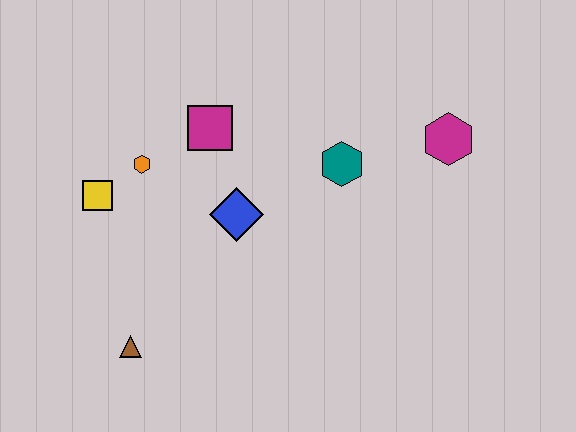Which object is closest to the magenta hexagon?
The teal hexagon is closest to the magenta hexagon.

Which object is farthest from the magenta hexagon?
The brown triangle is farthest from the magenta hexagon.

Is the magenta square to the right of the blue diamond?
No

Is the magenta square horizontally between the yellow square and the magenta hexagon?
Yes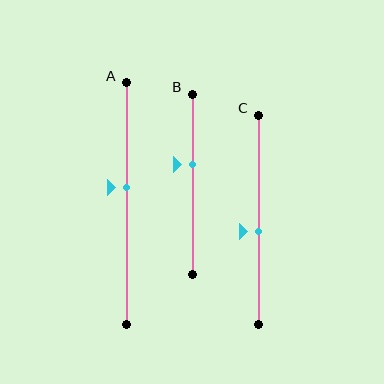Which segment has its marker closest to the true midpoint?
Segment C has its marker closest to the true midpoint.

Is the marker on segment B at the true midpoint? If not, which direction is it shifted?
No, the marker on segment B is shifted upward by about 11% of the segment length.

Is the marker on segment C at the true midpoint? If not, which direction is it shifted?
No, the marker on segment C is shifted downward by about 6% of the segment length.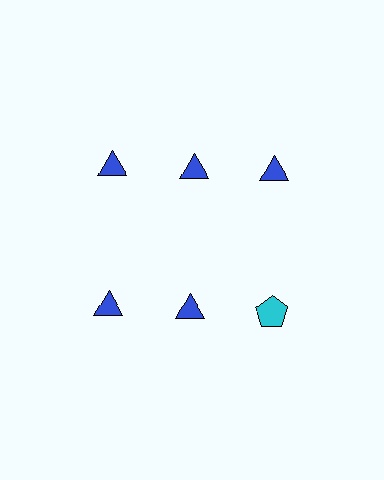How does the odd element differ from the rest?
It differs in both color (cyan instead of blue) and shape (pentagon instead of triangle).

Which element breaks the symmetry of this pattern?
The cyan pentagon in the second row, center column breaks the symmetry. All other shapes are blue triangles.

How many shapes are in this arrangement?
There are 6 shapes arranged in a grid pattern.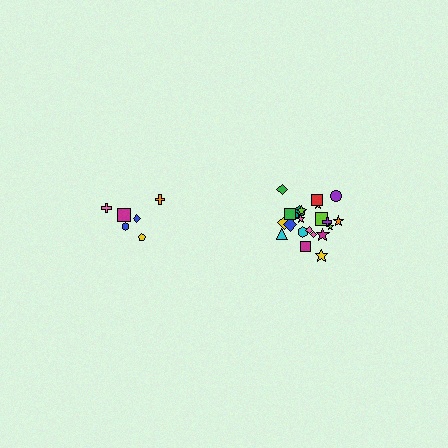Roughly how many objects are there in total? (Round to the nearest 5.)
Roughly 30 objects in total.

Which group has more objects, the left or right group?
The right group.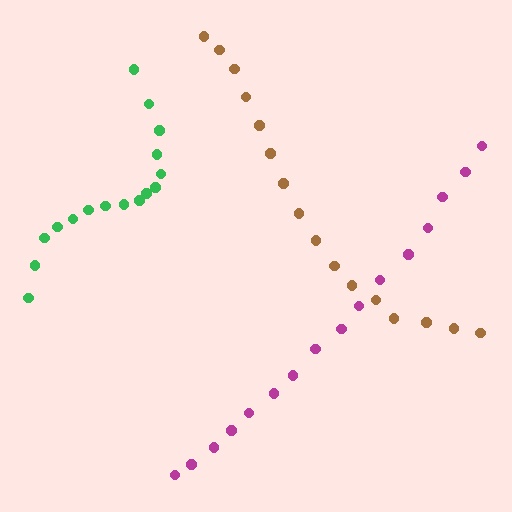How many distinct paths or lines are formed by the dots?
There are 3 distinct paths.